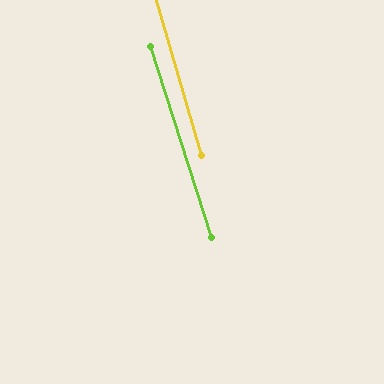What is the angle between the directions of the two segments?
Approximately 2 degrees.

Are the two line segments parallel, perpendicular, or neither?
Parallel — their directions differ by only 1.6°.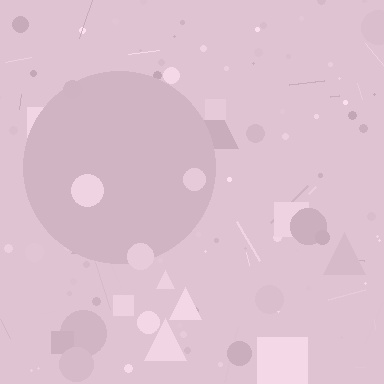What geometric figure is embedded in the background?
A circle is embedded in the background.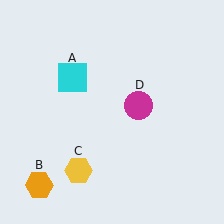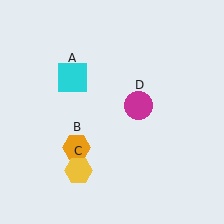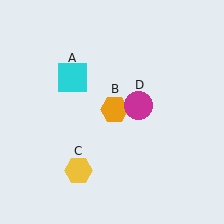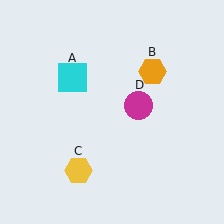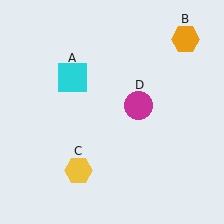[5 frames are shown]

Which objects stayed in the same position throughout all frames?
Cyan square (object A) and yellow hexagon (object C) and magenta circle (object D) remained stationary.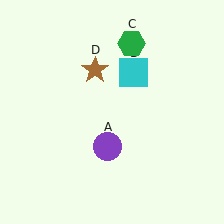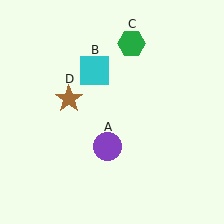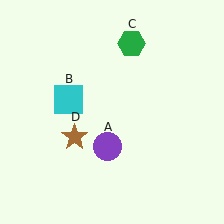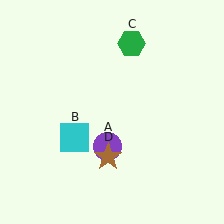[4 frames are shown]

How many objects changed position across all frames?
2 objects changed position: cyan square (object B), brown star (object D).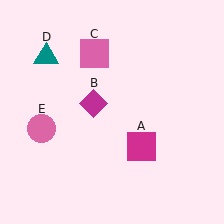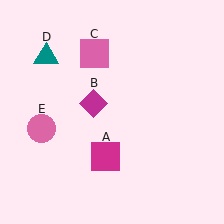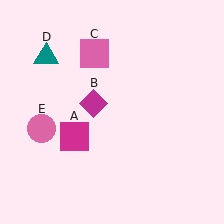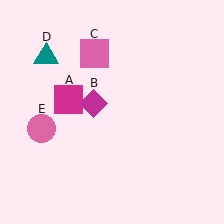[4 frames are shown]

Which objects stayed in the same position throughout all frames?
Magenta diamond (object B) and pink square (object C) and teal triangle (object D) and pink circle (object E) remained stationary.